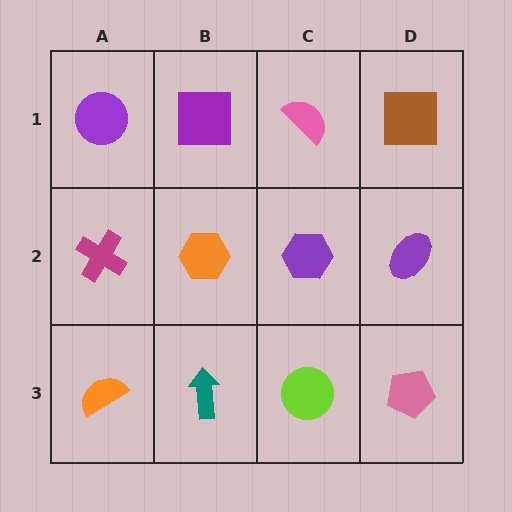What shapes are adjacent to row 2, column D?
A brown square (row 1, column D), a pink pentagon (row 3, column D), a purple hexagon (row 2, column C).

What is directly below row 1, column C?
A purple hexagon.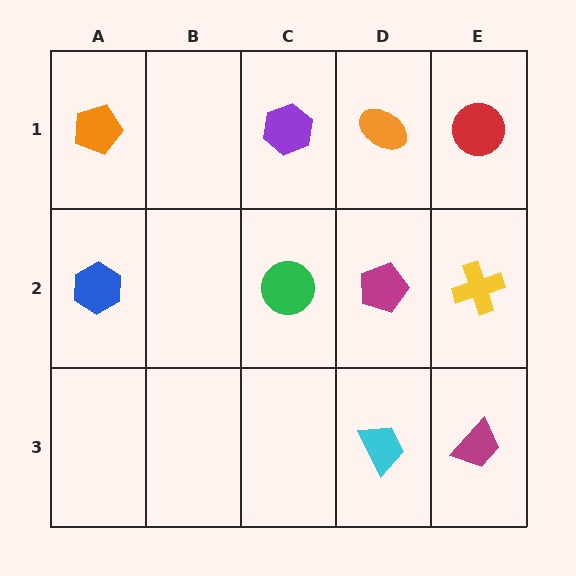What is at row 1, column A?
An orange pentagon.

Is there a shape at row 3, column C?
No, that cell is empty.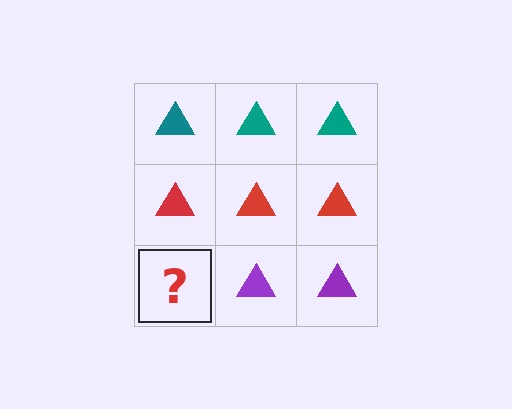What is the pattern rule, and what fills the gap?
The rule is that each row has a consistent color. The gap should be filled with a purple triangle.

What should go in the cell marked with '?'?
The missing cell should contain a purple triangle.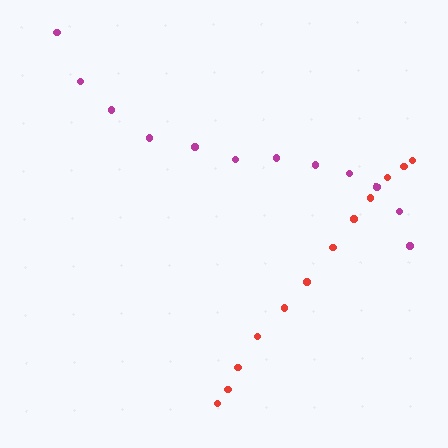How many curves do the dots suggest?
There are 2 distinct paths.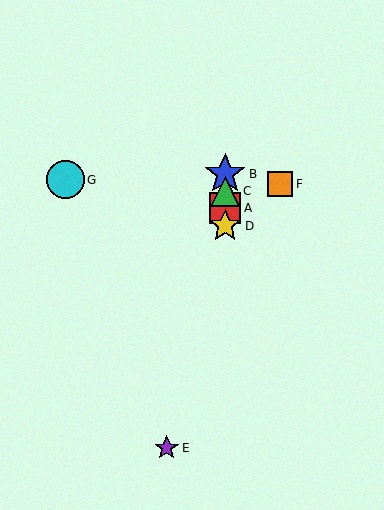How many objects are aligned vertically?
4 objects (A, B, C, D) are aligned vertically.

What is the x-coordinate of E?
Object E is at x≈167.